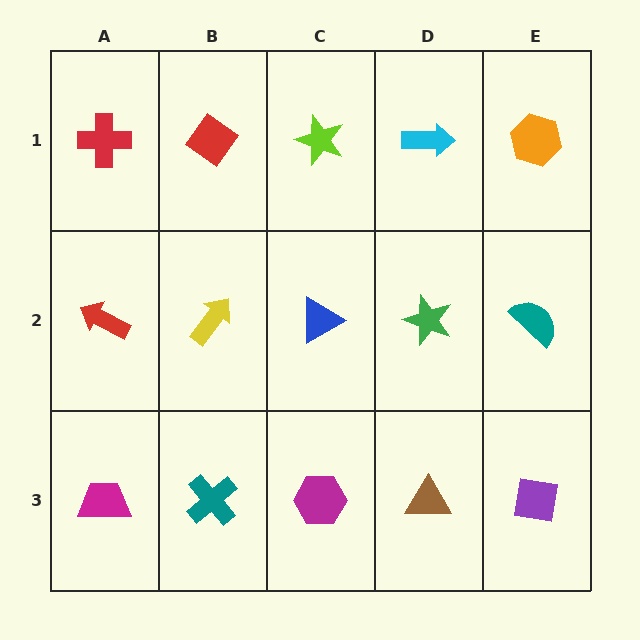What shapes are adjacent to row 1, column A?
A red arrow (row 2, column A), a red diamond (row 1, column B).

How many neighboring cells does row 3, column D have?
3.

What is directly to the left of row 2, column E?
A green star.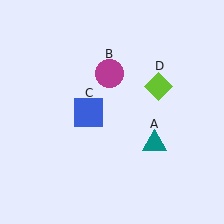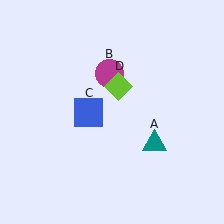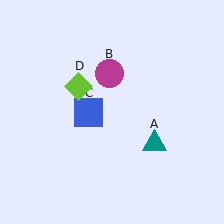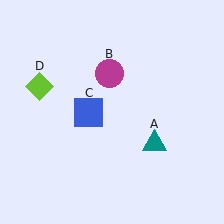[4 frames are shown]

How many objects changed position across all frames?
1 object changed position: lime diamond (object D).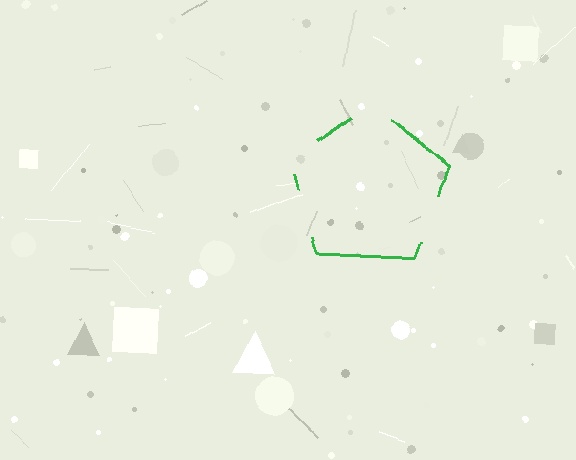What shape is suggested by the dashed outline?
The dashed outline suggests a pentagon.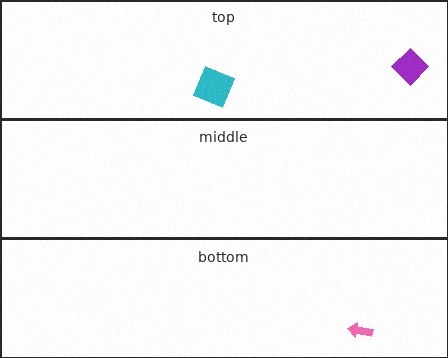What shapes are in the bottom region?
The pink arrow.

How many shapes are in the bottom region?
1.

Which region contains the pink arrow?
The bottom region.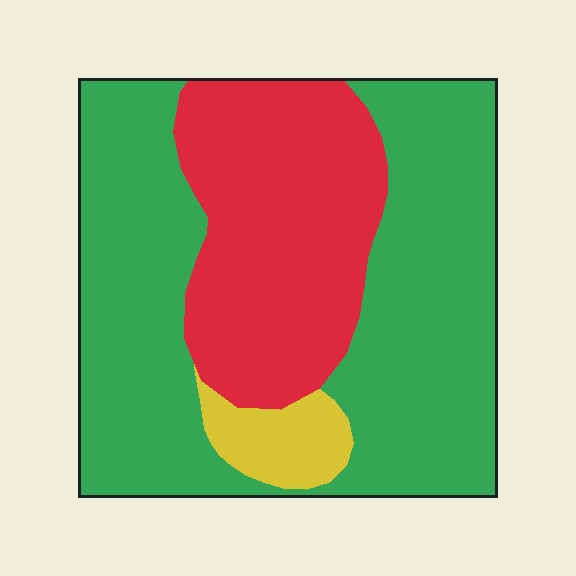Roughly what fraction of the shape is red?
Red takes up between a sixth and a third of the shape.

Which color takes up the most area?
Green, at roughly 60%.